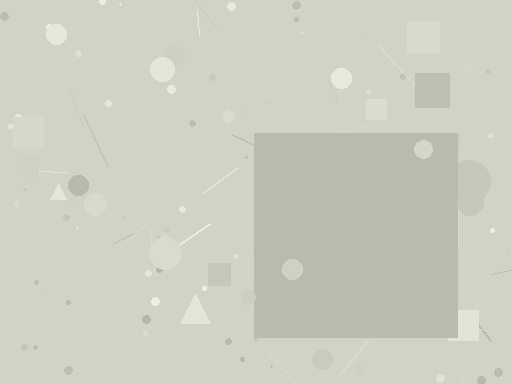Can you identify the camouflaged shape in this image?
The camouflaged shape is a square.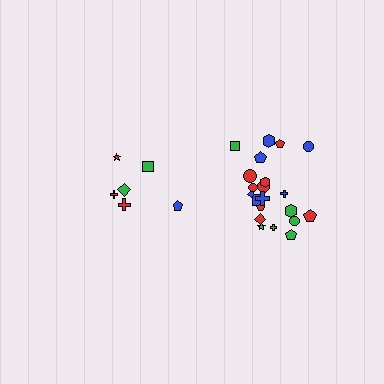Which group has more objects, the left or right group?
The right group.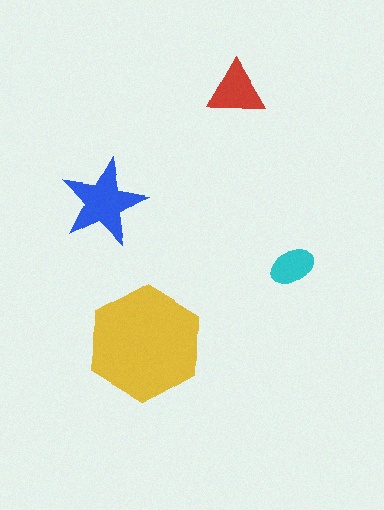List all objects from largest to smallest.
The yellow hexagon, the blue star, the red triangle, the cyan ellipse.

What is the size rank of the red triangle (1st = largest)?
3rd.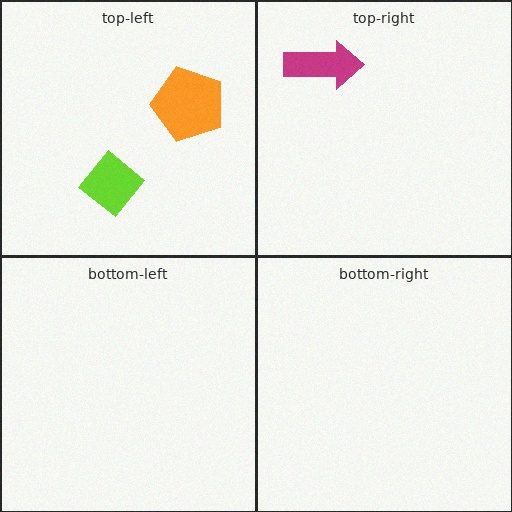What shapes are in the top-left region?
The orange pentagon, the lime diamond.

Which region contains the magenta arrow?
The top-right region.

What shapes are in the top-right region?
The magenta arrow.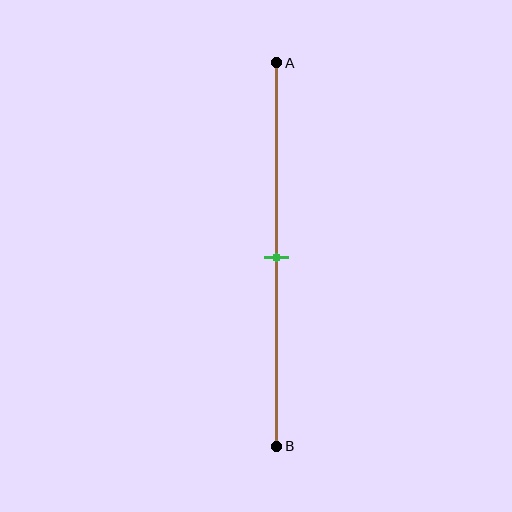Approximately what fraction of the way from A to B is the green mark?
The green mark is approximately 50% of the way from A to B.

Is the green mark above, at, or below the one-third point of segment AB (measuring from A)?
The green mark is below the one-third point of segment AB.